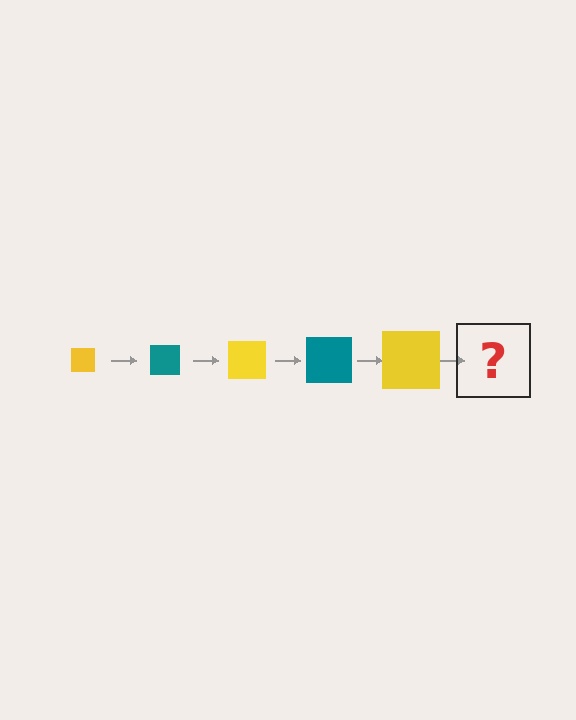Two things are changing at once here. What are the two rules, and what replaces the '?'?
The two rules are that the square grows larger each step and the color cycles through yellow and teal. The '?' should be a teal square, larger than the previous one.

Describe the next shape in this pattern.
It should be a teal square, larger than the previous one.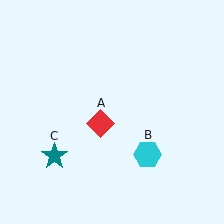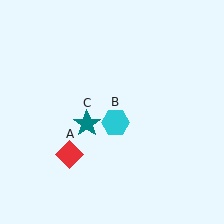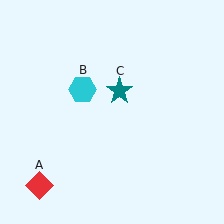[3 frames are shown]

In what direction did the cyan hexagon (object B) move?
The cyan hexagon (object B) moved up and to the left.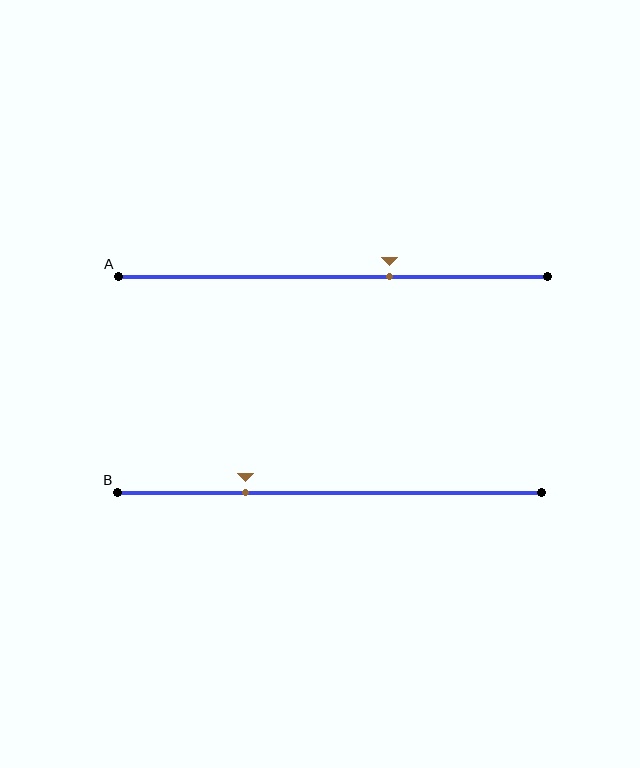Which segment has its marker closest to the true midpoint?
Segment A has its marker closest to the true midpoint.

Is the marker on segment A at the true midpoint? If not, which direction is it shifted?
No, the marker on segment A is shifted to the right by about 13% of the segment length.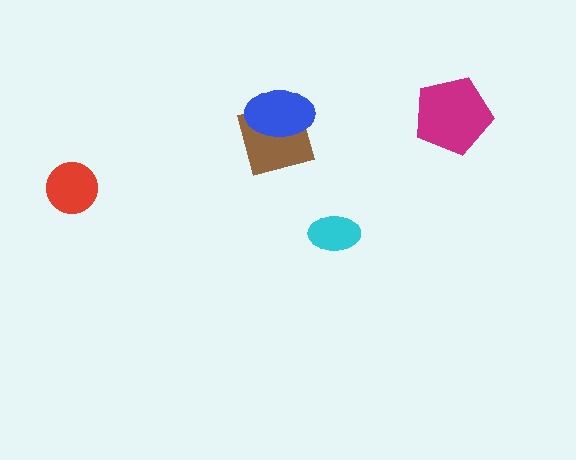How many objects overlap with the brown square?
1 object overlaps with the brown square.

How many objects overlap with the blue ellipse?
1 object overlaps with the blue ellipse.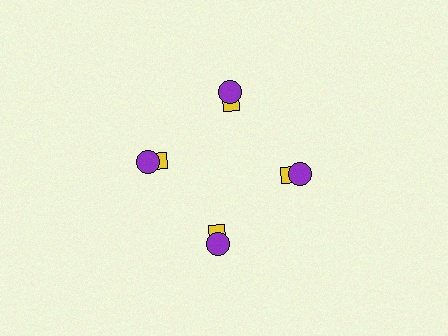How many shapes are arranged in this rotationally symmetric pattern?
There are 8 shapes, arranged in 4 groups of 2.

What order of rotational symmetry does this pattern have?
This pattern has 4-fold rotational symmetry.